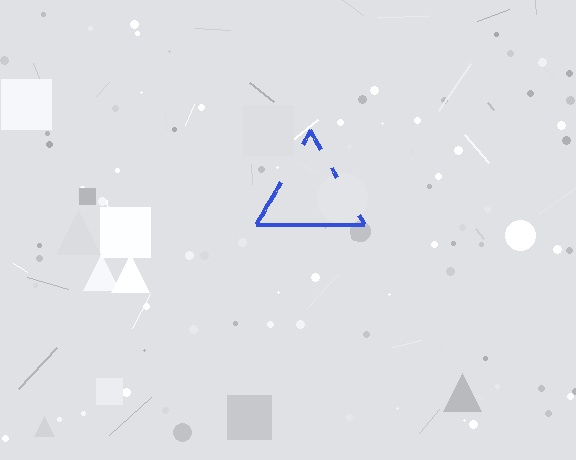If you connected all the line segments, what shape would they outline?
They would outline a triangle.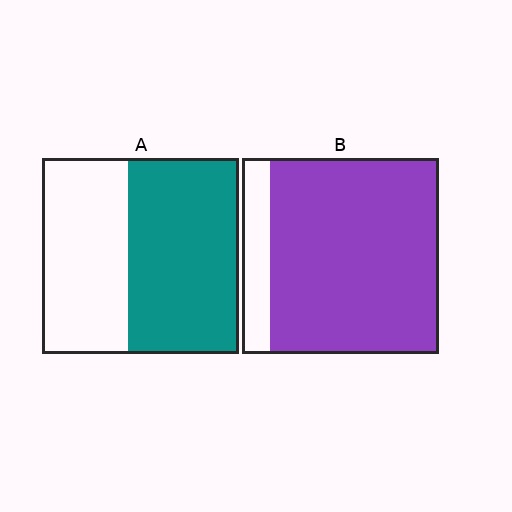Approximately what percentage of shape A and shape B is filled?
A is approximately 55% and B is approximately 85%.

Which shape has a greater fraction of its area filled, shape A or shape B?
Shape B.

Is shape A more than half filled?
Yes.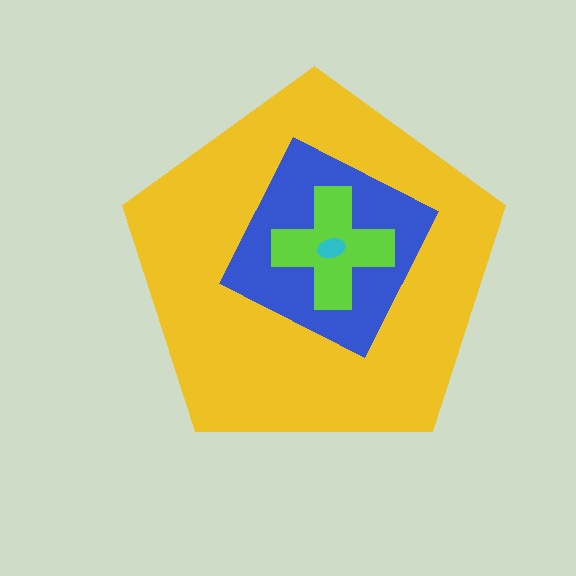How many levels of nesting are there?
4.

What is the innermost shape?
The cyan ellipse.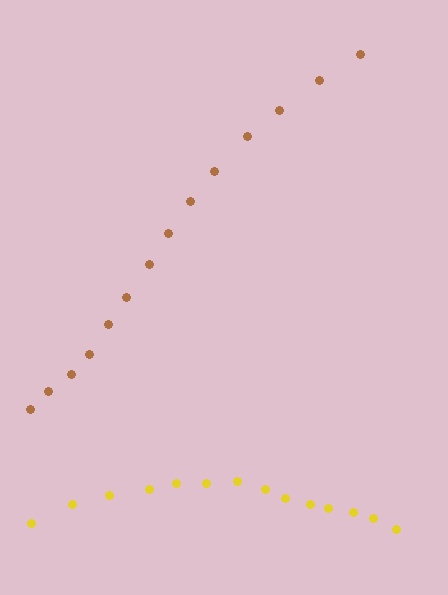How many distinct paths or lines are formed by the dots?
There are 2 distinct paths.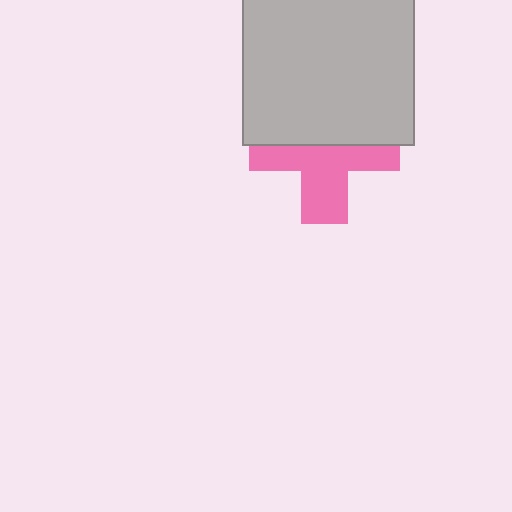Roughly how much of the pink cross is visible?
About half of it is visible (roughly 54%).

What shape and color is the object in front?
The object in front is a light gray square.